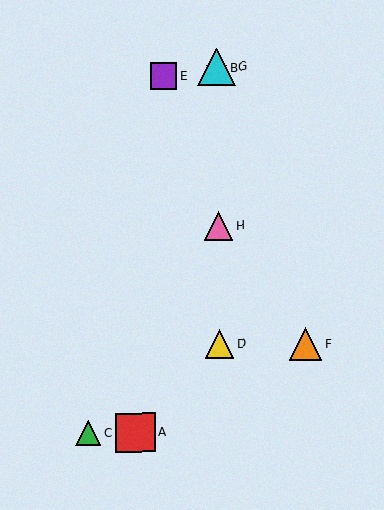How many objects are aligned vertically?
4 objects (B, D, G, H) are aligned vertically.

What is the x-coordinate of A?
Object A is at x≈135.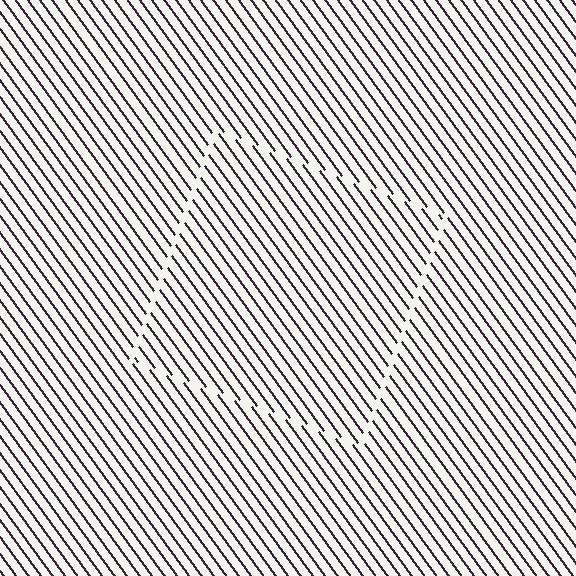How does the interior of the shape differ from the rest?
The interior of the shape contains the same grating, shifted by half a period — the contour is defined by the phase discontinuity where line-ends from the inner and outer gratings abut.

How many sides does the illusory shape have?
4 sides — the line-ends trace a square.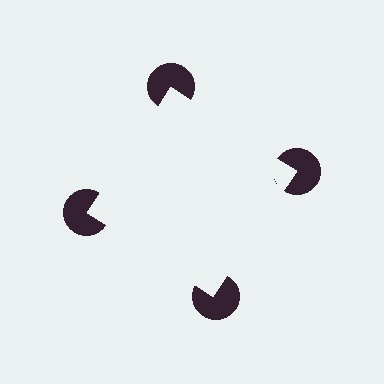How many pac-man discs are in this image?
There are 4 — one at each vertex of the illusory square.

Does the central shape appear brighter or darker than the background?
It typically appears slightly brighter than the background, even though no actual brightness change is drawn.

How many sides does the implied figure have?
4 sides.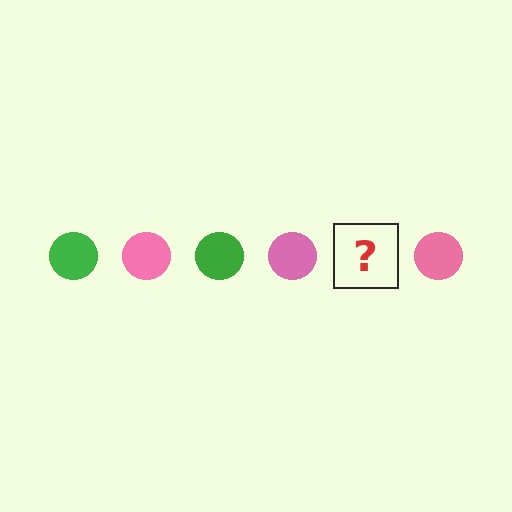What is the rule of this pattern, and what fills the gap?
The rule is that the pattern cycles through green, pink circles. The gap should be filled with a green circle.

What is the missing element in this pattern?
The missing element is a green circle.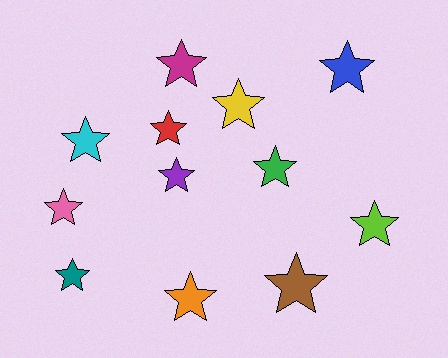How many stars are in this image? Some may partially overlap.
There are 12 stars.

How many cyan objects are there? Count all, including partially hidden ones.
There is 1 cyan object.